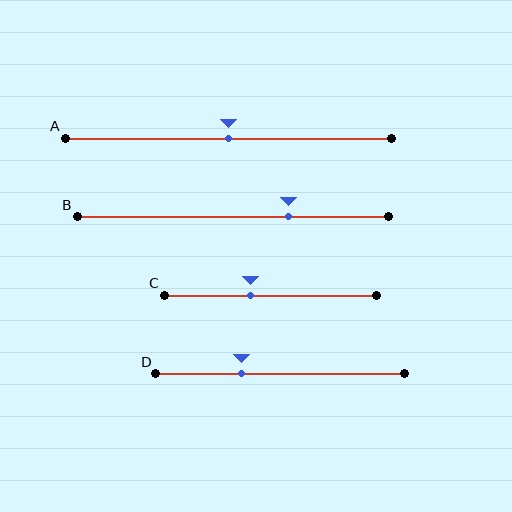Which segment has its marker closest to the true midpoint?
Segment A has its marker closest to the true midpoint.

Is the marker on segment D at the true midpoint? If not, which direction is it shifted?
No, the marker on segment D is shifted to the left by about 16% of the segment length.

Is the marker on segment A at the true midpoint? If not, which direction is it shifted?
Yes, the marker on segment A is at the true midpoint.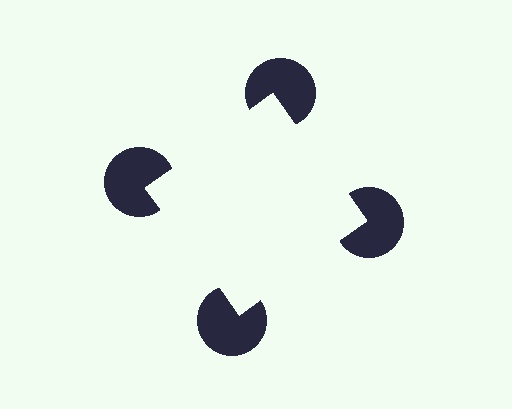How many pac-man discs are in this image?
There are 4 — one at each vertex of the illusory square.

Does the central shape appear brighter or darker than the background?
It typically appears slightly brighter than the background, even though no actual brightness change is drawn.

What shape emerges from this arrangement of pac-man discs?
An illusory square — its edges are inferred from the aligned wedge cuts in the pac-man discs, not physically drawn.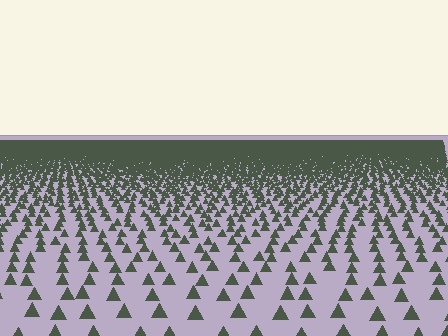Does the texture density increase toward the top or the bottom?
Density increases toward the top.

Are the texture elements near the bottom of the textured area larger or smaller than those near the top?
Larger. Near the bottom, elements are closer to the viewer and appear at a bigger on-screen size.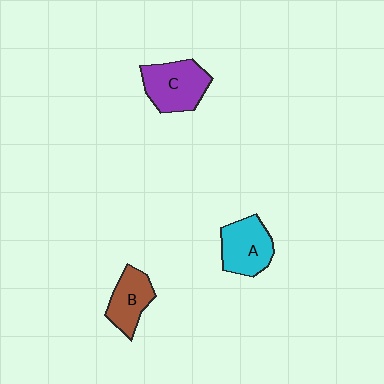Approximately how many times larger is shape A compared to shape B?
Approximately 1.2 times.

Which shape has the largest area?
Shape C (purple).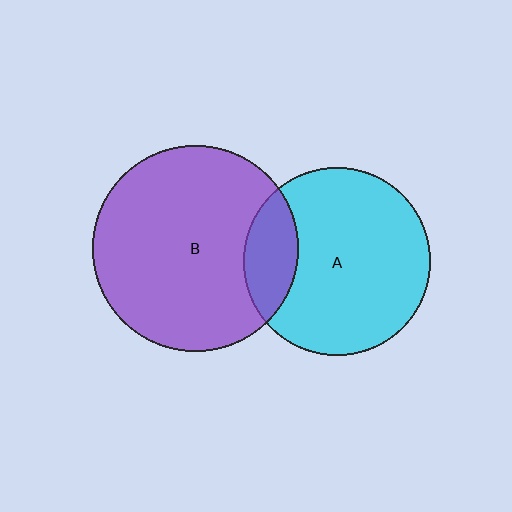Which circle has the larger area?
Circle B (purple).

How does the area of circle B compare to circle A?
Approximately 1.2 times.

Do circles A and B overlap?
Yes.